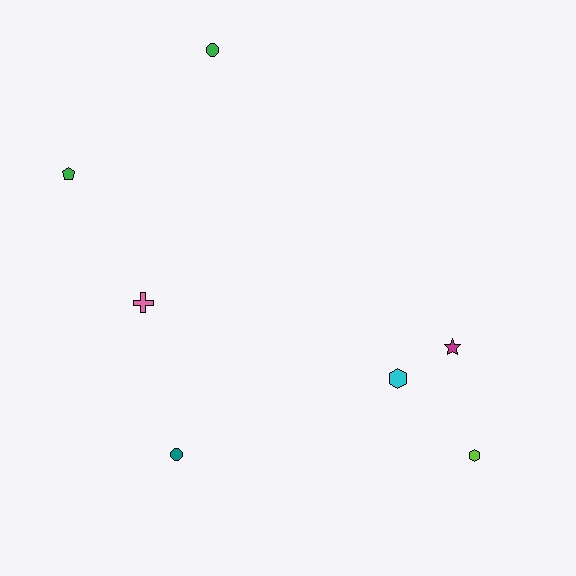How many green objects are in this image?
There are 2 green objects.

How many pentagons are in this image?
There is 1 pentagon.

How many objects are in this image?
There are 7 objects.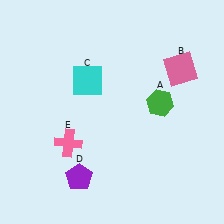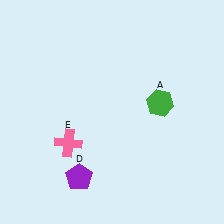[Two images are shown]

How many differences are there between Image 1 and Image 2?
There are 2 differences between the two images.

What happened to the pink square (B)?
The pink square (B) was removed in Image 2. It was in the top-right area of Image 1.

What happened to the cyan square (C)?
The cyan square (C) was removed in Image 2. It was in the top-left area of Image 1.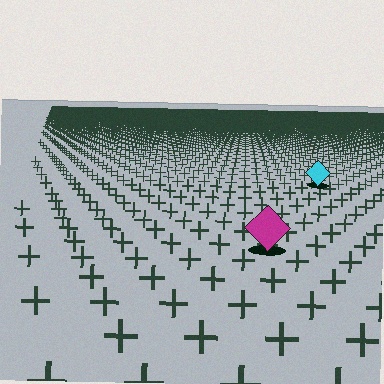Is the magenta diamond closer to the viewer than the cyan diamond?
Yes. The magenta diamond is closer — you can tell from the texture gradient: the ground texture is coarser near it.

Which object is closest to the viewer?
The magenta diamond is closest. The texture marks near it are larger and more spread out.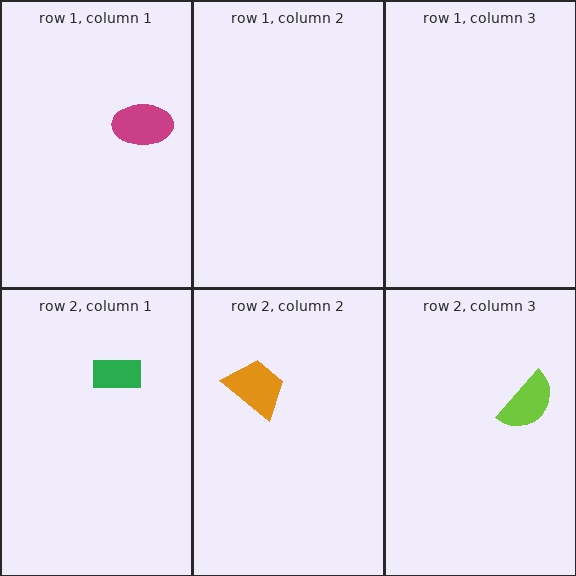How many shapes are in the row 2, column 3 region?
1.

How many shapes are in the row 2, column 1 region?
1.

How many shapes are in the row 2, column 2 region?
1.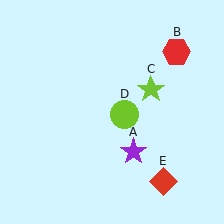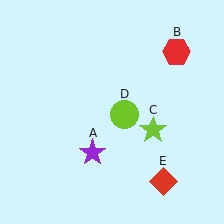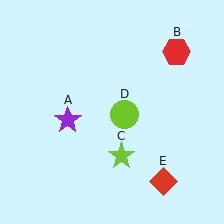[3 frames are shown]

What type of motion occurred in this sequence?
The purple star (object A), lime star (object C) rotated clockwise around the center of the scene.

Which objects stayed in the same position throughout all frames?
Red hexagon (object B) and lime circle (object D) and red diamond (object E) remained stationary.